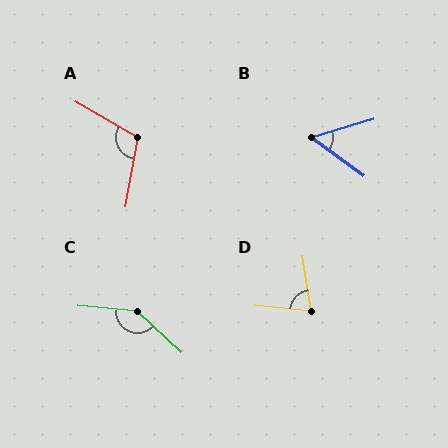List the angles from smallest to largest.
B (52°), D (76°), A (110°), C (142°).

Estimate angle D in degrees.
Approximately 76 degrees.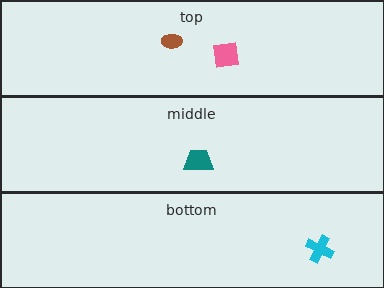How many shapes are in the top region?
2.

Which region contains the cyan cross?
The bottom region.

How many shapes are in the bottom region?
1.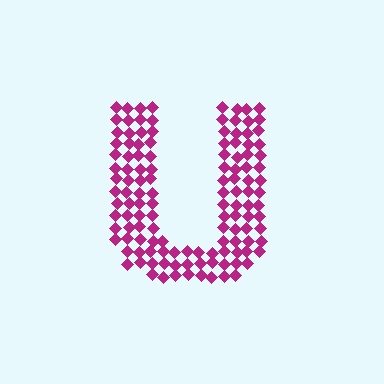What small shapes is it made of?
It is made of small diamonds.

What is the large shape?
The large shape is the letter U.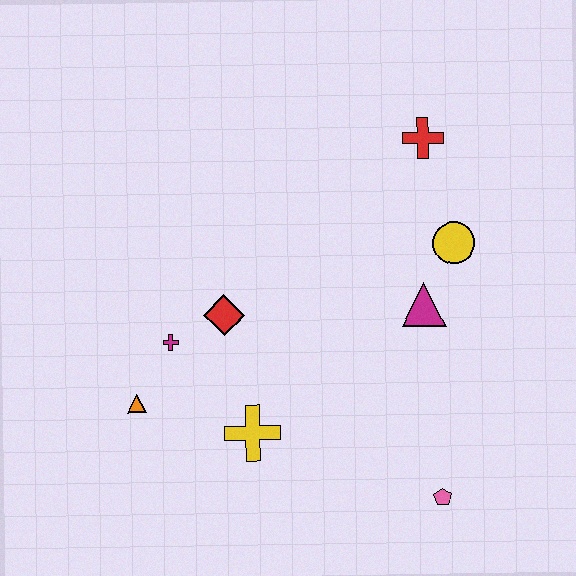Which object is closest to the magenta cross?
The red diamond is closest to the magenta cross.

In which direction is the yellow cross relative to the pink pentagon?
The yellow cross is to the left of the pink pentagon.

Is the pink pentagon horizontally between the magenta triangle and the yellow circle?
Yes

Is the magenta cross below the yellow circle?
Yes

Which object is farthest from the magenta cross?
The red cross is farthest from the magenta cross.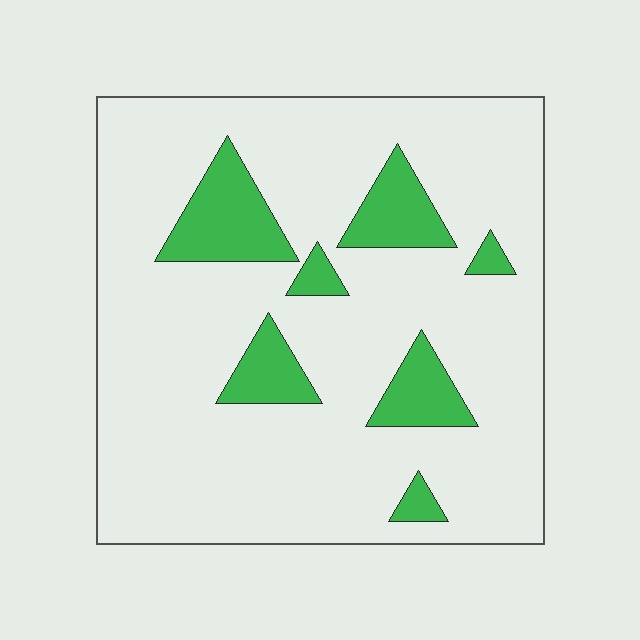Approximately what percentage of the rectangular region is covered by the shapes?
Approximately 15%.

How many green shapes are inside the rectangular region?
7.